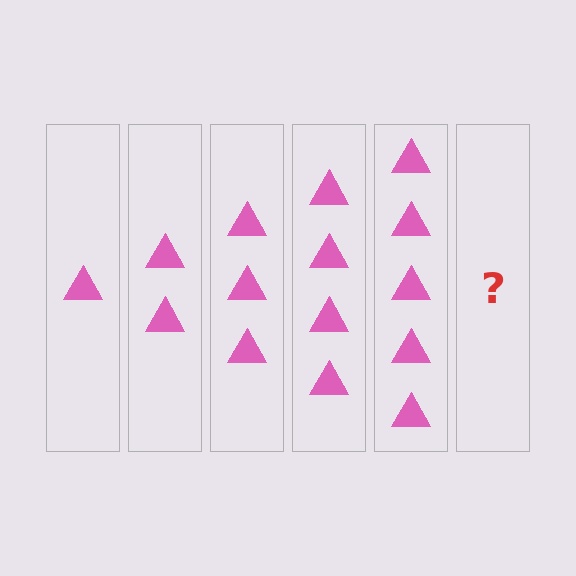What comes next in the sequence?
The next element should be 6 triangles.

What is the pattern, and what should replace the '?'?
The pattern is that each step adds one more triangle. The '?' should be 6 triangles.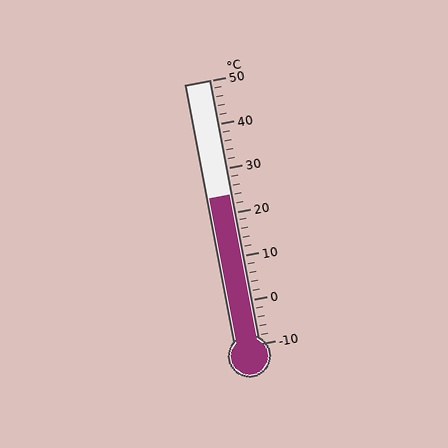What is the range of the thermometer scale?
The thermometer scale ranges from -10°C to 50°C.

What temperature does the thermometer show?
The thermometer shows approximately 24°C.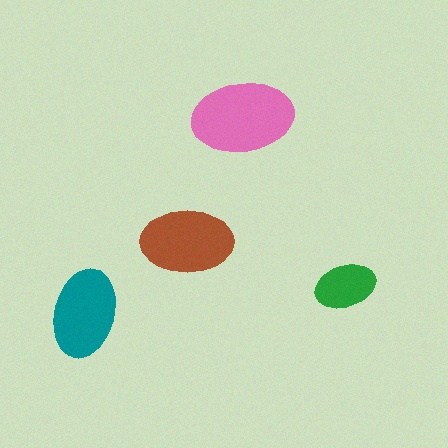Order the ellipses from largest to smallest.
the pink one, the brown one, the teal one, the green one.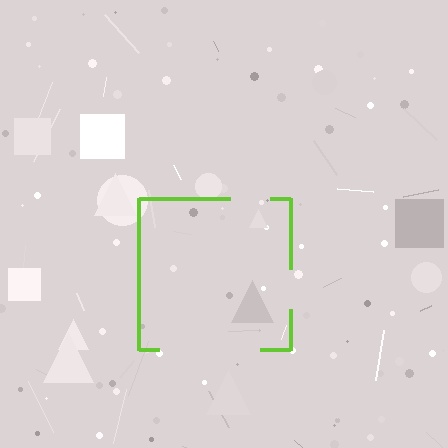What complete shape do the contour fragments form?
The contour fragments form a square.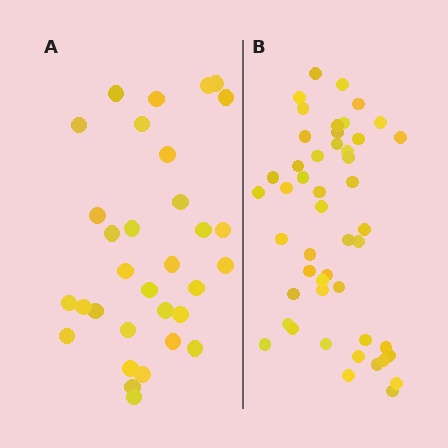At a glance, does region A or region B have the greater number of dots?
Region B (the right region) has more dots.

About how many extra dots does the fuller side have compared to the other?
Region B has approximately 15 more dots than region A.